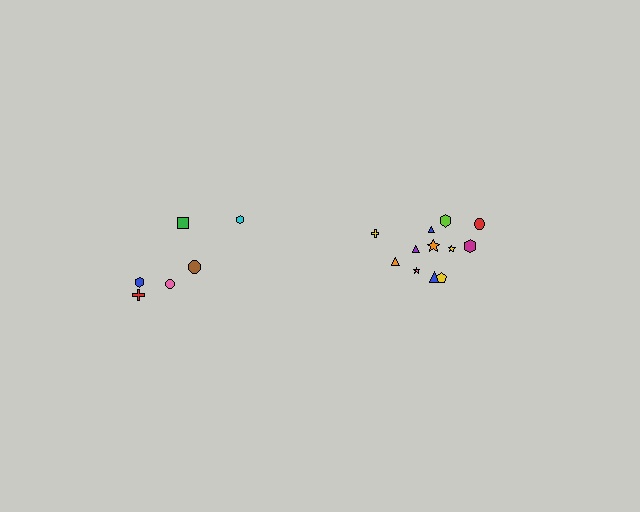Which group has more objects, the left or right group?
The right group.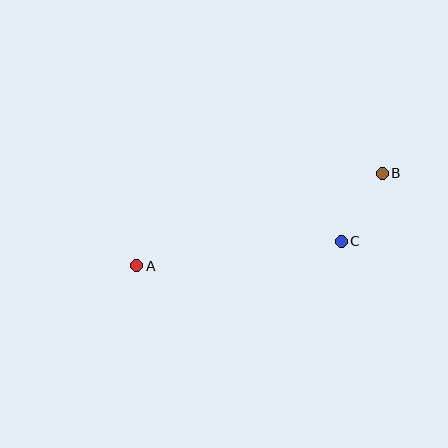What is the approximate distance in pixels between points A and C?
The distance between A and C is approximately 206 pixels.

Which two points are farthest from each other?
Points A and B are farthest from each other.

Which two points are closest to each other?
Points B and C are closest to each other.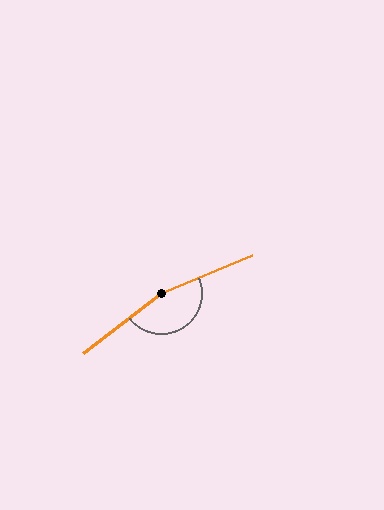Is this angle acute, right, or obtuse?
It is obtuse.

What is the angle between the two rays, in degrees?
Approximately 165 degrees.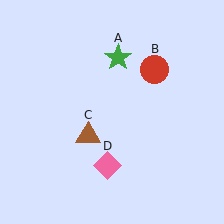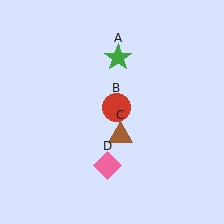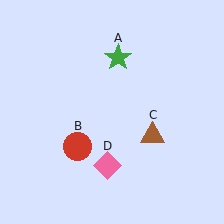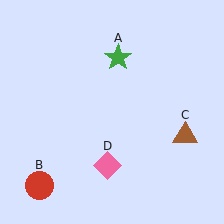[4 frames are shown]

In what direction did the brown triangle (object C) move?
The brown triangle (object C) moved right.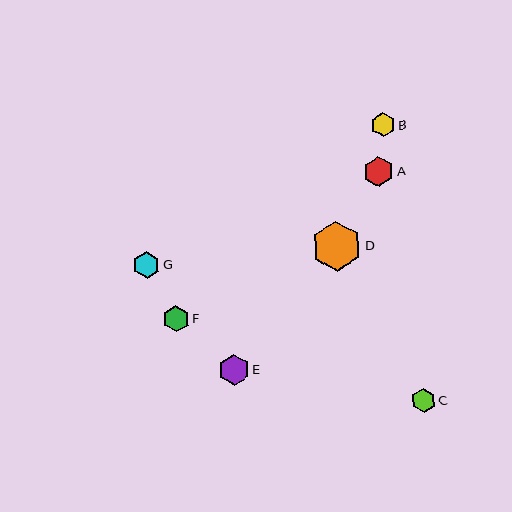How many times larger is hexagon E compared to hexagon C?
Hexagon E is approximately 1.3 times the size of hexagon C.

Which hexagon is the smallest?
Hexagon B is the smallest with a size of approximately 24 pixels.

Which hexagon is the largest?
Hexagon D is the largest with a size of approximately 50 pixels.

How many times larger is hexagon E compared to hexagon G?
Hexagon E is approximately 1.2 times the size of hexagon G.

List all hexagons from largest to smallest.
From largest to smallest: D, E, A, G, F, C, B.